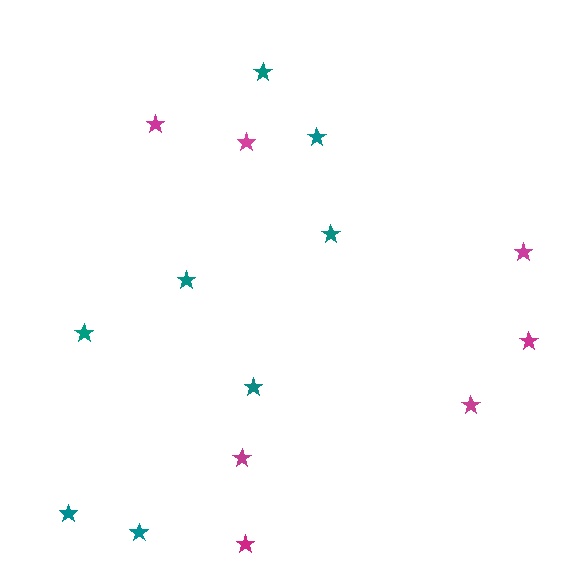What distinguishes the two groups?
There are 2 groups: one group of teal stars (8) and one group of magenta stars (7).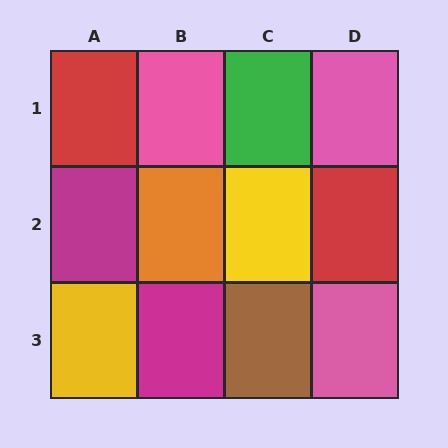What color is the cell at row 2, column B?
Orange.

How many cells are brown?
1 cell is brown.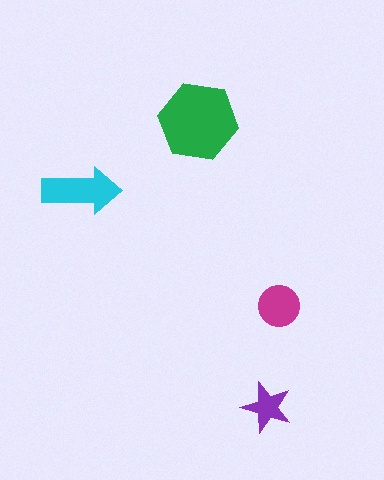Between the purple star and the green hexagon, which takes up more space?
The green hexagon.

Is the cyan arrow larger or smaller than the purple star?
Larger.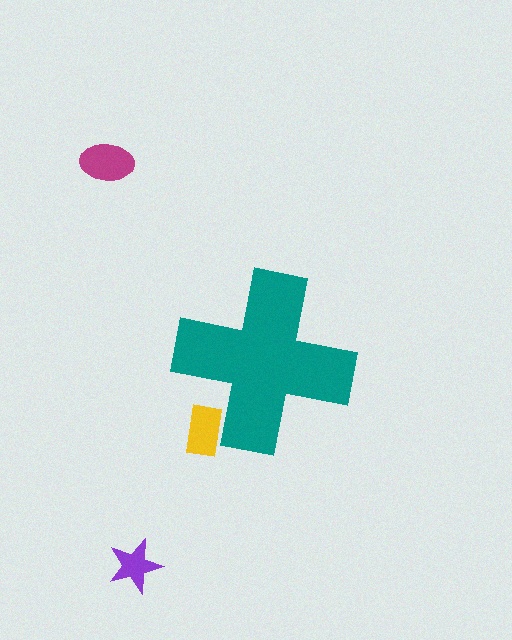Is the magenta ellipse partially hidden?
No, the magenta ellipse is fully visible.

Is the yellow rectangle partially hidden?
Yes, the yellow rectangle is partially hidden behind the teal cross.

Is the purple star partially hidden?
No, the purple star is fully visible.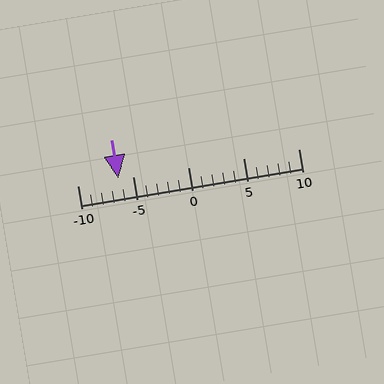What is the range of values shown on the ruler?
The ruler shows values from -10 to 10.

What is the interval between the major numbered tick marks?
The major tick marks are spaced 5 units apart.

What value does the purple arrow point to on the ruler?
The purple arrow points to approximately -6.